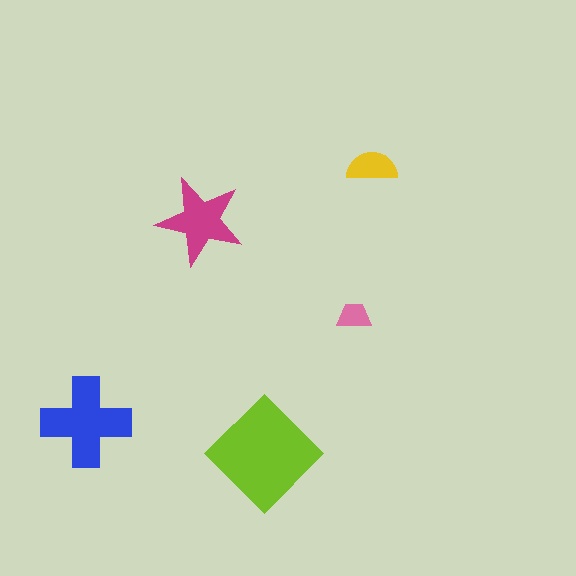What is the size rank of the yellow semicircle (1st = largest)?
4th.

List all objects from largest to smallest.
The lime diamond, the blue cross, the magenta star, the yellow semicircle, the pink trapezoid.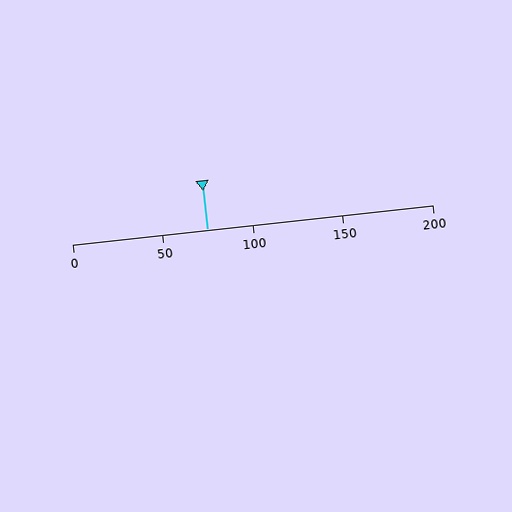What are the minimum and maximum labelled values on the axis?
The axis runs from 0 to 200.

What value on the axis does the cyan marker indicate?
The marker indicates approximately 75.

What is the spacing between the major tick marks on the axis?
The major ticks are spaced 50 apart.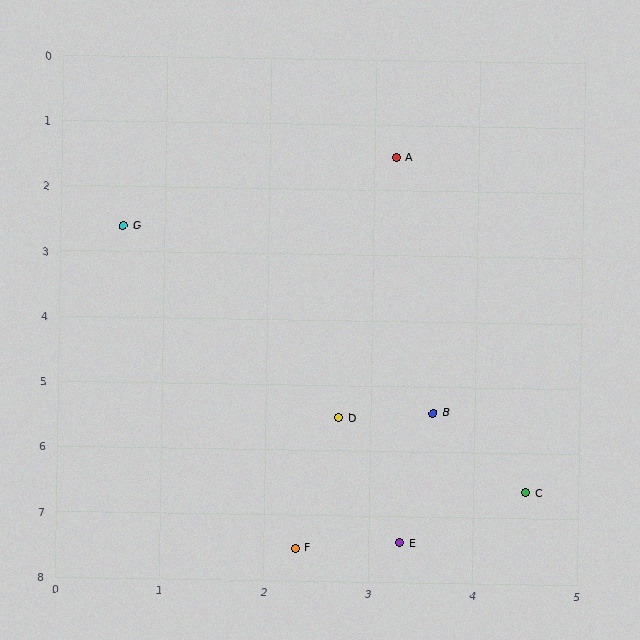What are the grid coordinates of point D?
Point D is at approximately (2.7, 5.5).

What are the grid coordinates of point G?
Point G is at approximately (0.6, 2.6).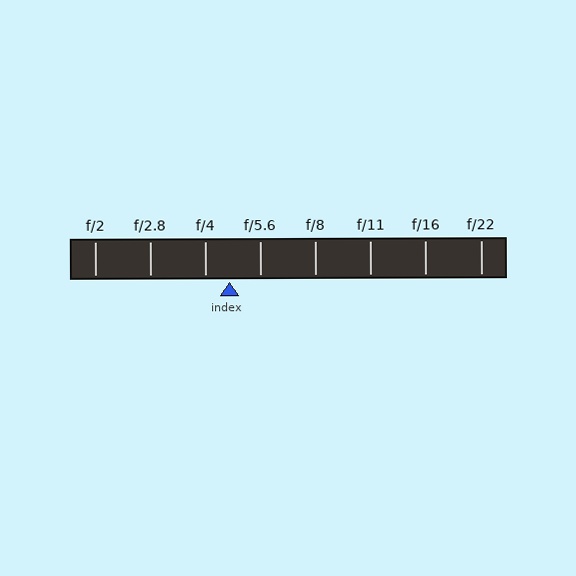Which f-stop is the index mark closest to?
The index mark is closest to f/4.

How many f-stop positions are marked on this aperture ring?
There are 8 f-stop positions marked.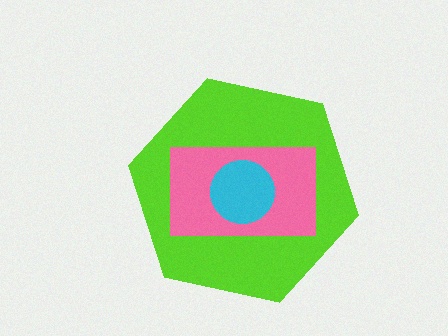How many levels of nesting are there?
3.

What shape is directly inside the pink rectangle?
The cyan circle.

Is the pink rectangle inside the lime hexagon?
Yes.